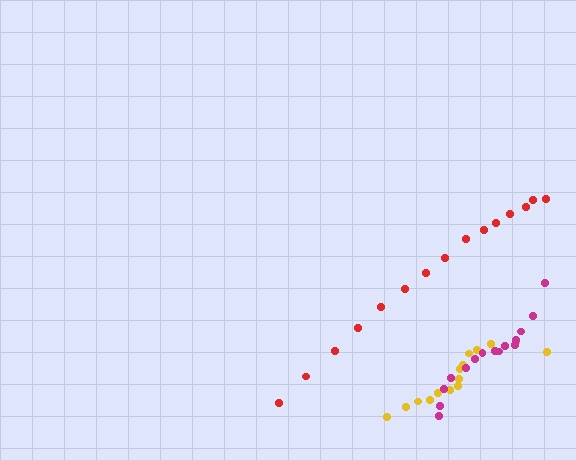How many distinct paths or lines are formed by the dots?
There are 3 distinct paths.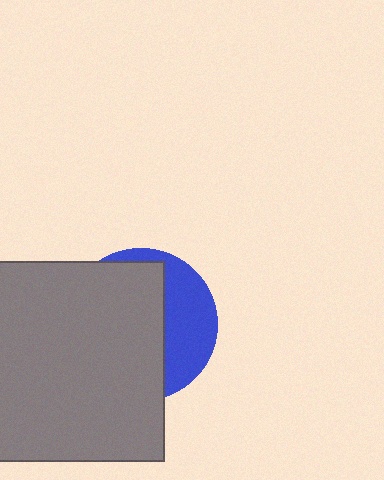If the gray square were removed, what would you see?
You would see the complete blue circle.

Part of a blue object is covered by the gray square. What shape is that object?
It is a circle.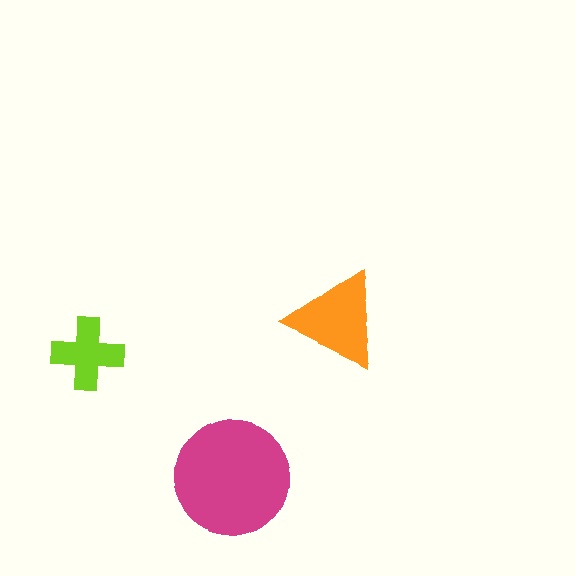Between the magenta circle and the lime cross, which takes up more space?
The magenta circle.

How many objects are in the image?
There are 3 objects in the image.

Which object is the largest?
The magenta circle.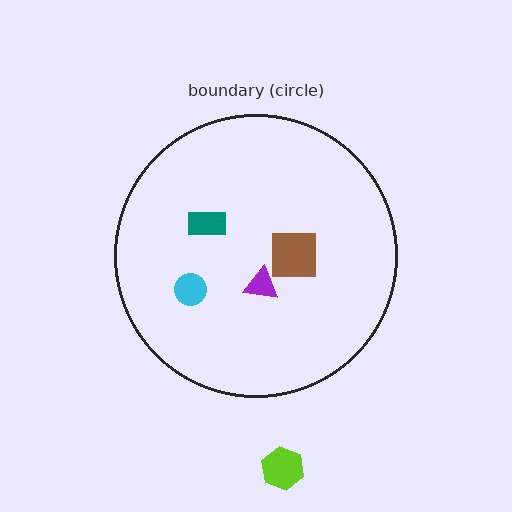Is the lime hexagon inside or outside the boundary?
Outside.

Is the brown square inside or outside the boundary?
Inside.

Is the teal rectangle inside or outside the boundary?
Inside.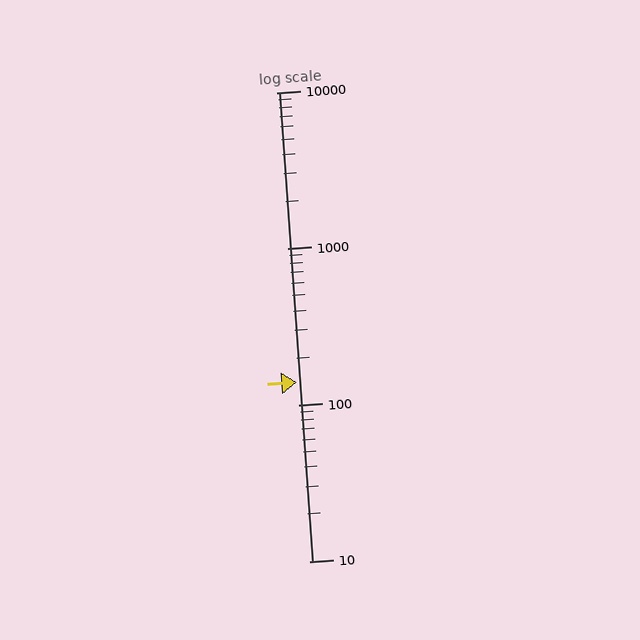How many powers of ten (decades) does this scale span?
The scale spans 3 decades, from 10 to 10000.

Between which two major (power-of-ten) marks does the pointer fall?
The pointer is between 100 and 1000.